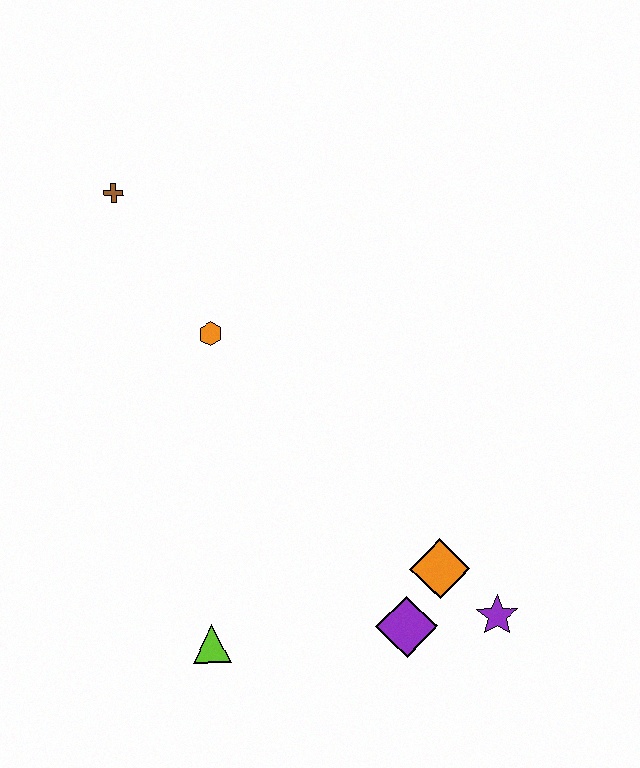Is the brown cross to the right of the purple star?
No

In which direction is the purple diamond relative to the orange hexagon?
The purple diamond is below the orange hexagon.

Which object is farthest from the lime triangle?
The brown cross is farthest from the lime triangle.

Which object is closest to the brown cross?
The orange hexagon is closest to the brown cross.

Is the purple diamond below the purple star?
Yes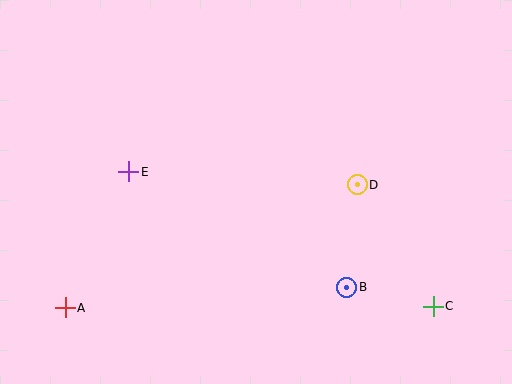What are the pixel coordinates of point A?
Point A is at (65, 308).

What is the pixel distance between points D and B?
The distance between D and B is 103 pixels.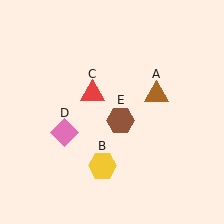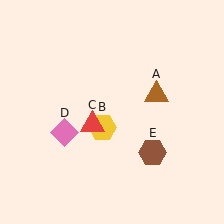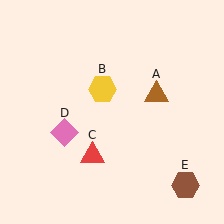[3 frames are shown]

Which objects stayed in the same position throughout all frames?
Brown triangle (object A) and pink diamond (object D) remained stationary.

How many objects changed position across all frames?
3 objects changed position: yellow hexagon (object B), red triangle (object C), brown hexagon (object E).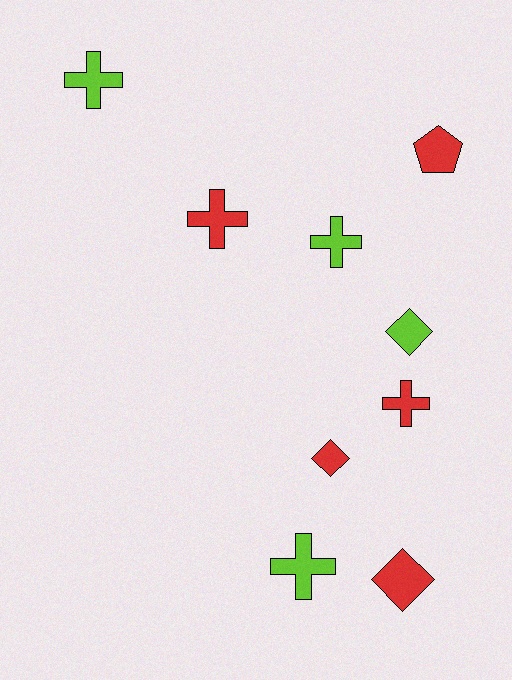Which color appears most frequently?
Red, with 5 objects.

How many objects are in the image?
There are 9 objects.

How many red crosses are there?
There are 2 red crosses.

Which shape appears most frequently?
Cross, with 5 objects.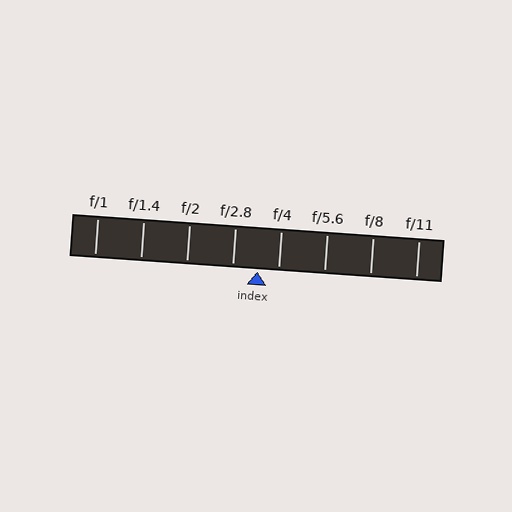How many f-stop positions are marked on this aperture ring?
There are 8 f-stop positions marked.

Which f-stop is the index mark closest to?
The index mark is closest to f/4.